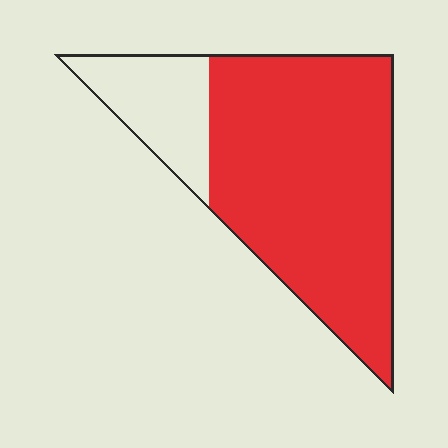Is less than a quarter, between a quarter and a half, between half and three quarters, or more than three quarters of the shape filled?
More than three quarters.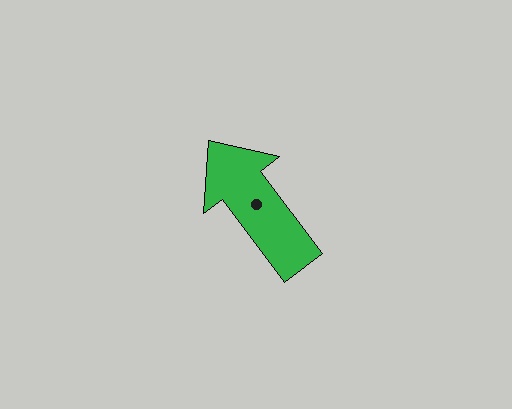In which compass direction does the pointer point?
Northwest.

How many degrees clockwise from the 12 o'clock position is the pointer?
Approximately 323 degrees.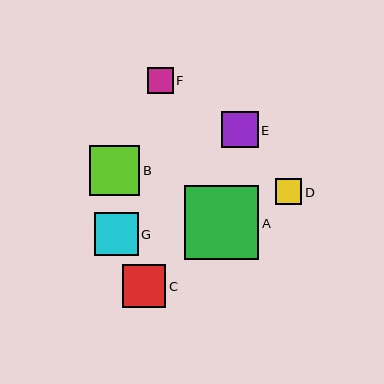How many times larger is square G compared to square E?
Square G is approximately 1.2 times the size of square E.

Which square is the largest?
Square A is the largest with a size of approximately 74 pixels.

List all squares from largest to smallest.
From largest to smallest: A, B, G, C, E, D, F.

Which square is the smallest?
Square F is the smallest with a size of approximately 26 pixels.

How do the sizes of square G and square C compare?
Square G and square C are approximately the same size.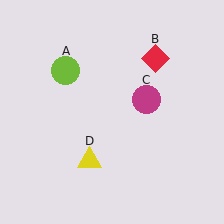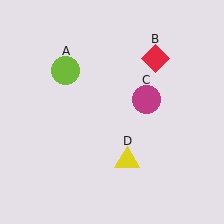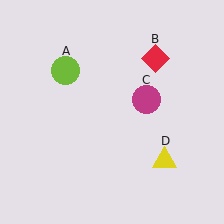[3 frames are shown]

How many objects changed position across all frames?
1 object changed position: yellow triangle (object D).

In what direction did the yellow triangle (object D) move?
The yellow triangle (object D) moved right.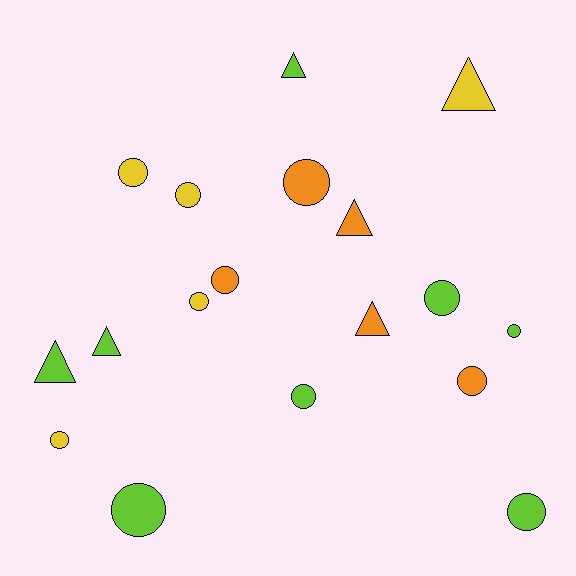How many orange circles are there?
There are 3 orange circles.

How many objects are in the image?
There are 18 objects.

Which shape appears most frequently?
Circle, with 12 objects.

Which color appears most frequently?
Lime, with 8 objects.